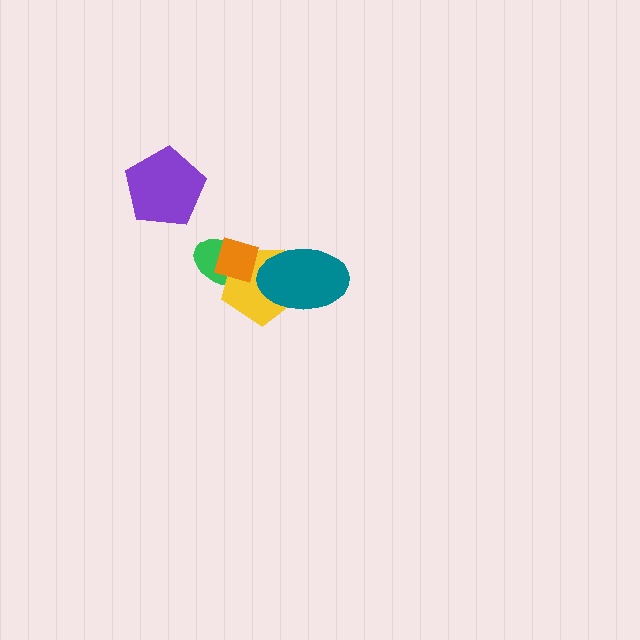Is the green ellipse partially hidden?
Yes, it is partially covered by another shape.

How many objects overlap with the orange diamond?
2 objects overlap with the orange diamond.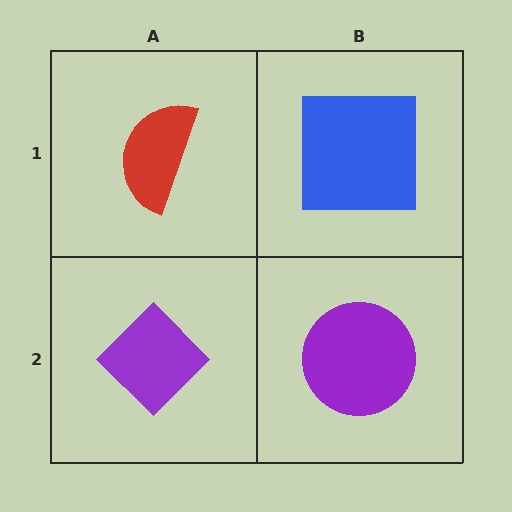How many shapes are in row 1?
2 shapes.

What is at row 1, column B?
A blue square.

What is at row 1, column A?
A red semicircle.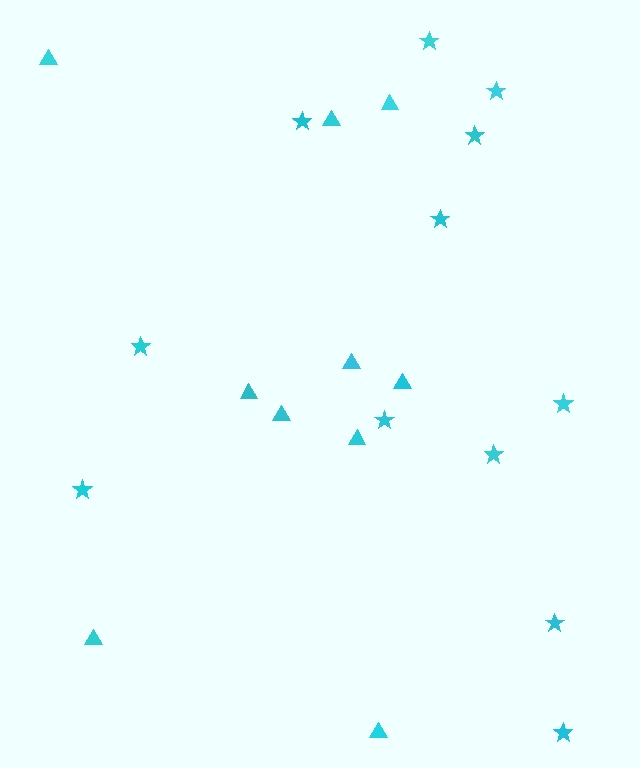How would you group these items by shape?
There are 2 groups: one group of triangles (10) and one group of stars (12).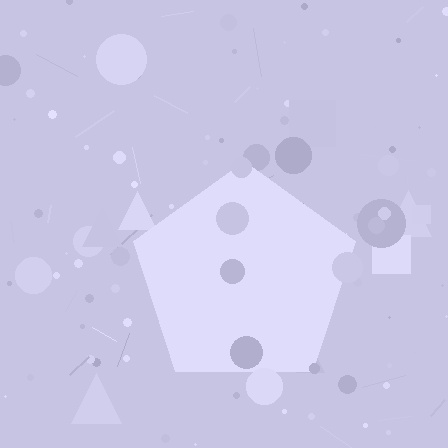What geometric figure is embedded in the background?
A pentagon is embedded in the background.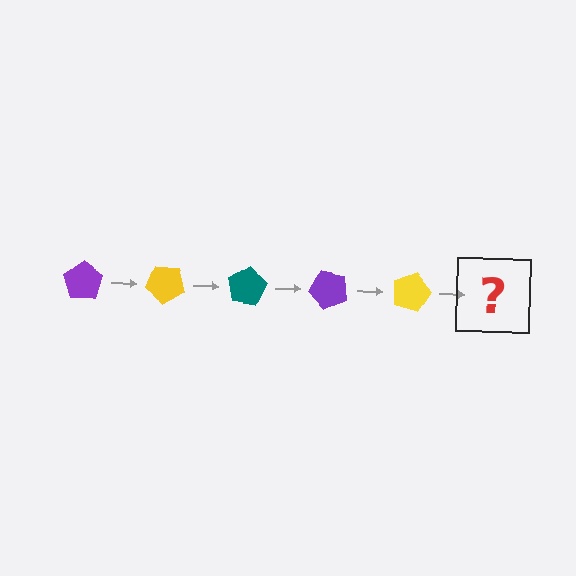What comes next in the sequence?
The next element should be a teal pentagon, rotated 200 degrees from the start.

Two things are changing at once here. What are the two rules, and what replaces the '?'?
The two rules are that it rotates 40 degrees each step and the color cycles through purple, yellow, and teal. The '?' should be a teal pentagon, rotated 200 degrees from the start.